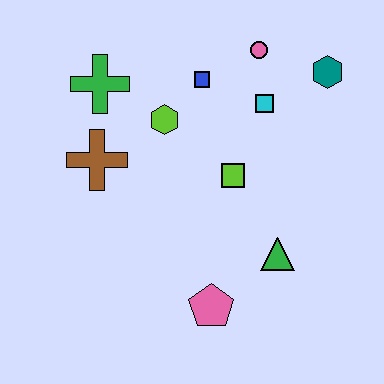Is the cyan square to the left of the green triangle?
Yes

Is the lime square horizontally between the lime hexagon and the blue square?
No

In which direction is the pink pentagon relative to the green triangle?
The pink pentagon is to the left of the green triangle.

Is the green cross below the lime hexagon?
No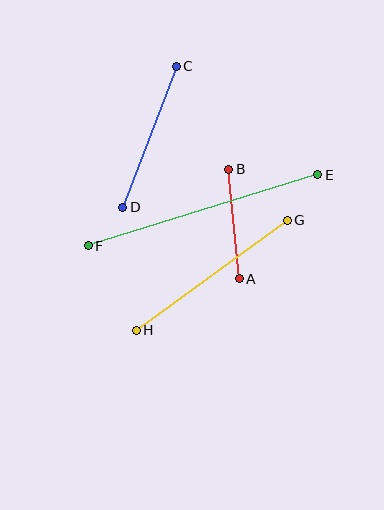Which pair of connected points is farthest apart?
Points E and F are farthest apart.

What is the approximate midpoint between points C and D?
The midpoint is at approximately (149, 137) pixels.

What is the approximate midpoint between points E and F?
The midpoint is at approximately (203, 210) pixels.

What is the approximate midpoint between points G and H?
The midpoint is at approximately (212, 275) pixels.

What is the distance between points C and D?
The distance is approximately 151 pixels.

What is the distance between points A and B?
The distance is approximately 110 pixels.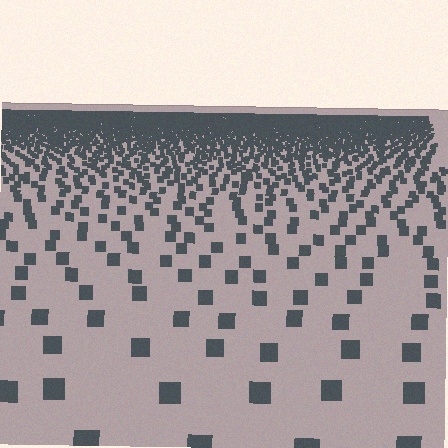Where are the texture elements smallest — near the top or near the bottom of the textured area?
Near the top.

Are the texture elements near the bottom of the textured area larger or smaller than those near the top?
Larger. Near the bottom, elements are closer to the viewer and appear at a bigger on-screen size.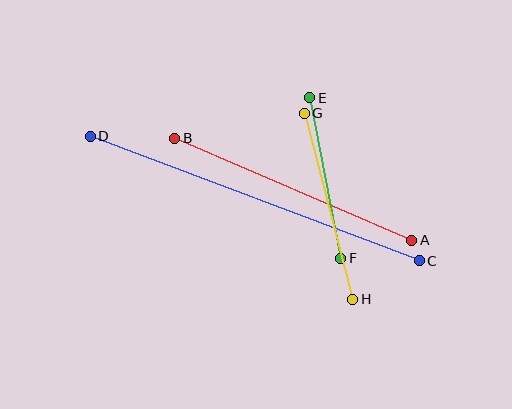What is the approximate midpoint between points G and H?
The midpoint is at approximately (329, 206) pixels.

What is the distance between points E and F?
The distance is approximately 163 pixels.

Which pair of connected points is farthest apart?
Points C and D are farthest apart.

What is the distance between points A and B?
The distance is approximately 258 pixels.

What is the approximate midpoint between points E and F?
The midpoint is at approximately (325, 178) pixels.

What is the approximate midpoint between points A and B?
The midpoint is at approximately (293, 189) pixels.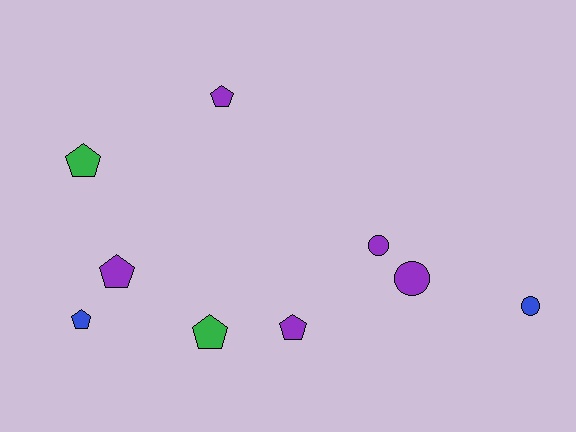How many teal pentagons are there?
There are no teal pentagons.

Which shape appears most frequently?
Pentagon, with 6 objects.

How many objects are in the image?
There are 9 objects.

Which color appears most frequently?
Purple, with 5 objects.